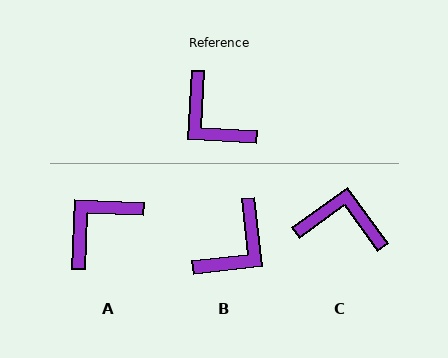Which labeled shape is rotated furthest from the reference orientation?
C, about 141 degrees away.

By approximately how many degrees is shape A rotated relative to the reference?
Approximately 89 degrees clockwise.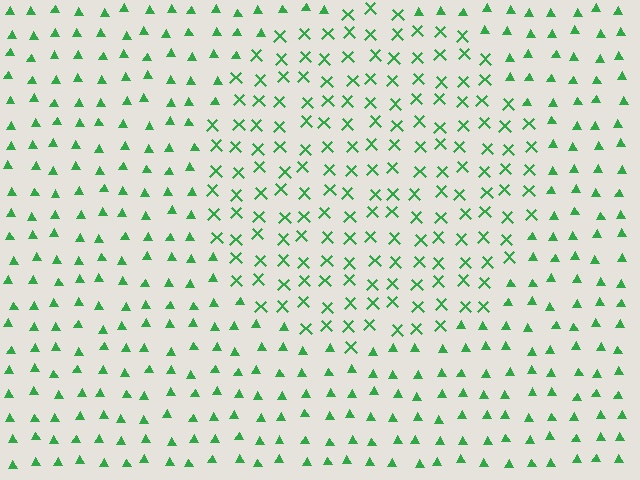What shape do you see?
I see a circle.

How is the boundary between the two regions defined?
The boundary is defined by a change in element shape: X marks inside vs. triangles outside. All elements share the same color and spacing.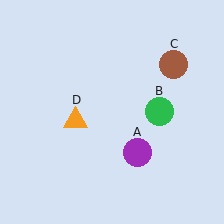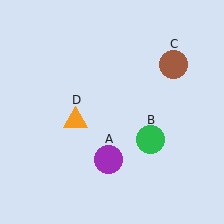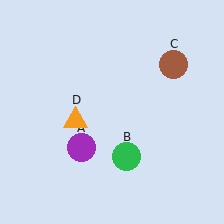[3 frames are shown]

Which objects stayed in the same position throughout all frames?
Brown circle (object C) and orange triangle (object D) remained stationary.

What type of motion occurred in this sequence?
The purple circle (object A), green circle (object B) rotated clockwise around the center of the scene.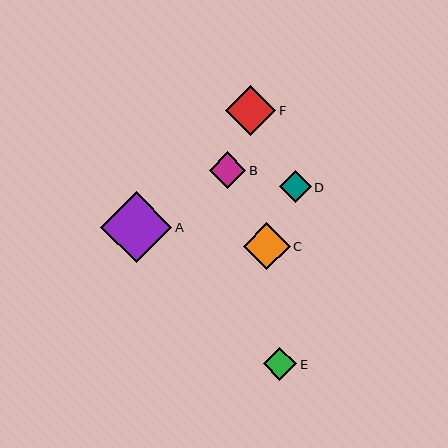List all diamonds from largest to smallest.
From largest to smallest: A, F, C, B, E, D.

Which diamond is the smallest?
Diamond D is the smallest with a size of approximately 32 pixels.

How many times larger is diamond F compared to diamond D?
Diamond F is approximately 1.5 times the size of diamond D.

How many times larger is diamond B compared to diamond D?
Diamond B is approximately 1.1 times the size of diamond D.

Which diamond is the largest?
Diamond A is the largest with a size of approximately 71 pixels.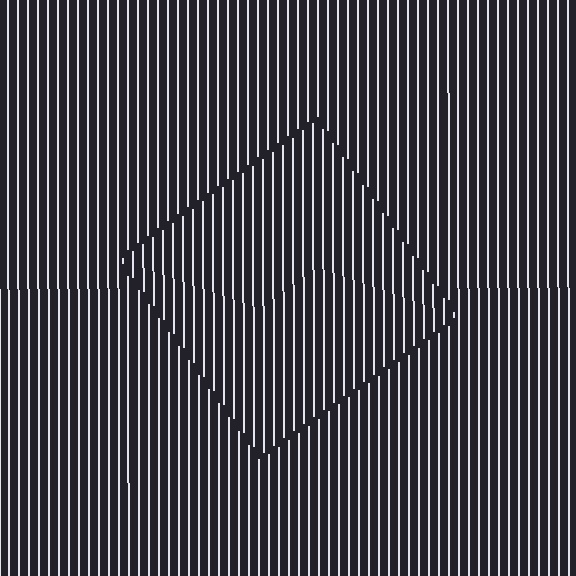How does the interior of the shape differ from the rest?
The interior of the shape contains the same grating, shifted by half a period — the contour is defined by the phase discontinuity where line-ends from the inner and outer gratings abut.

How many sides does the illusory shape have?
4 sides — the line-ends trace a square.